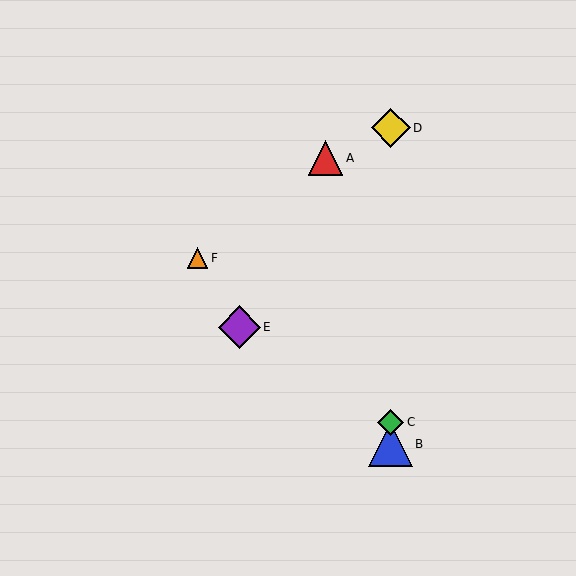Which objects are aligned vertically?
Objects B, C, D are aligned vertically.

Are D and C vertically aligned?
Yes, both are at x≈391.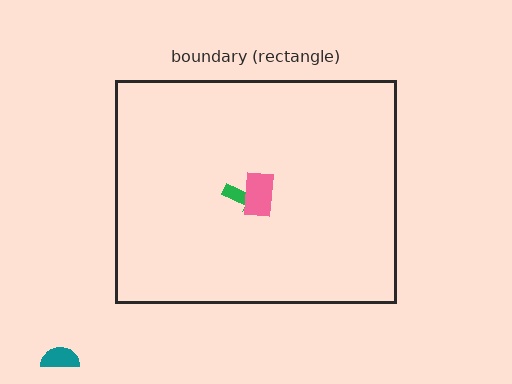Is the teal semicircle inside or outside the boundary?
Outside.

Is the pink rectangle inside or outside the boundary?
Inside.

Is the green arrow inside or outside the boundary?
Inside.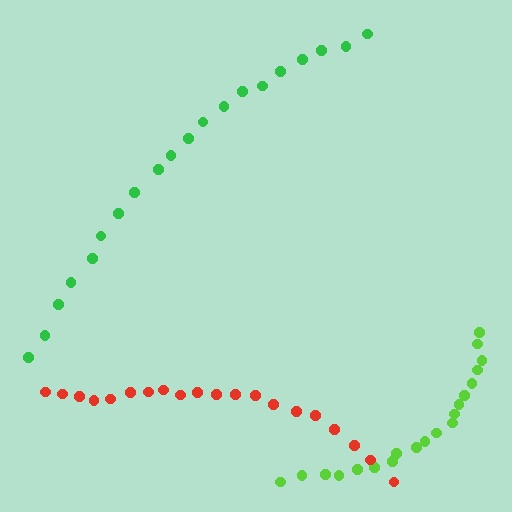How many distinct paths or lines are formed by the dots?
There are 3 distinct paths.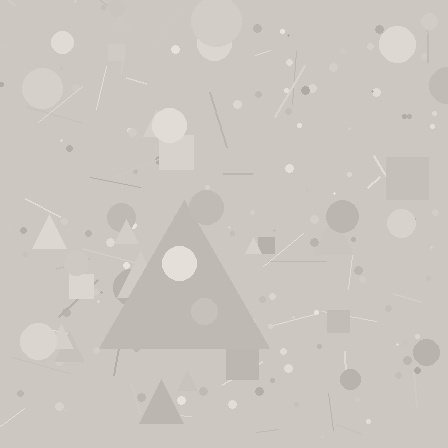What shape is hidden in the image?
A triangle is hidden in the image.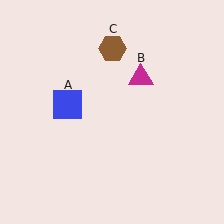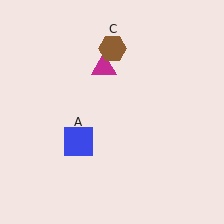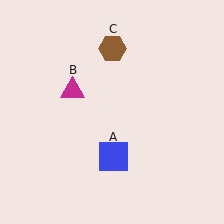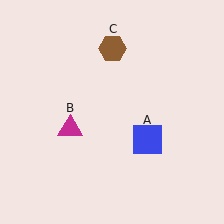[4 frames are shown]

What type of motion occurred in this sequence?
The blue square (object A), magenta triangle (object B) rotated counterclockwise around the center of the scene.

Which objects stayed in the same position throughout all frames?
Brown hexagon (object C) remained stationary.